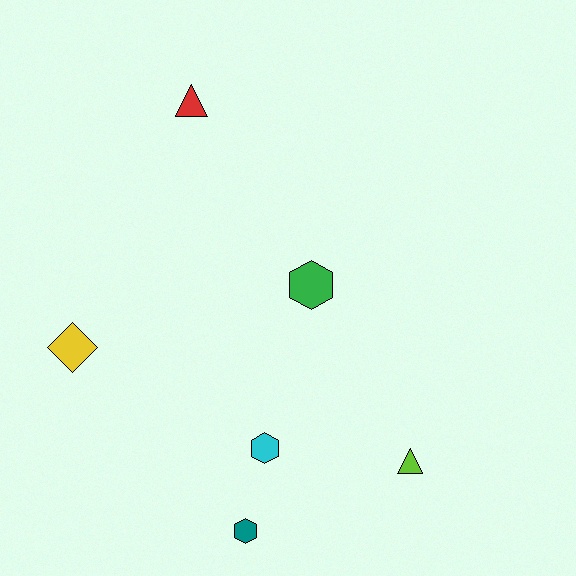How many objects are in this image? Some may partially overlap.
There are 6 objects.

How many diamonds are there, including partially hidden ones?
There is 1 diamond.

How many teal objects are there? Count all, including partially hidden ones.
There is 1 teal object.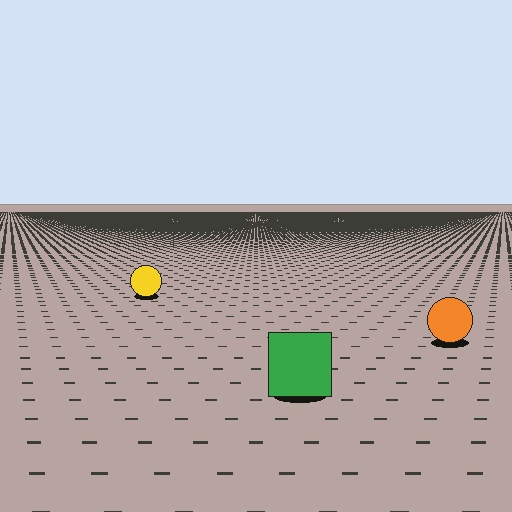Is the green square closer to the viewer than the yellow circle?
Yes. The green square is closer — you can tell from the texture gradient: the ground texture is coarser near it.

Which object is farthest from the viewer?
The yellow circle is farthest from the viewer. It appears smaller and the ground texture around it is denser.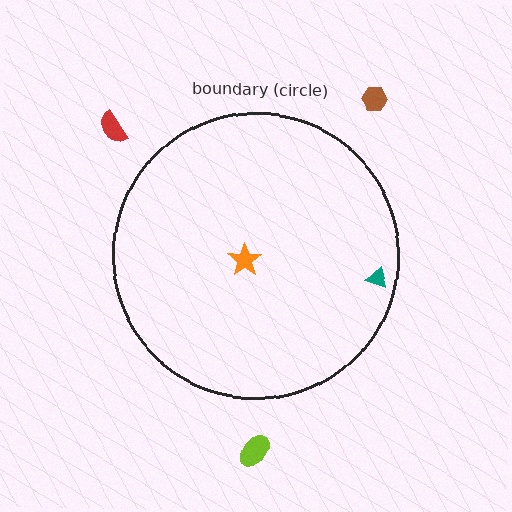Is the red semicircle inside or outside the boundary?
Outside.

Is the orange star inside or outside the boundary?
Inside.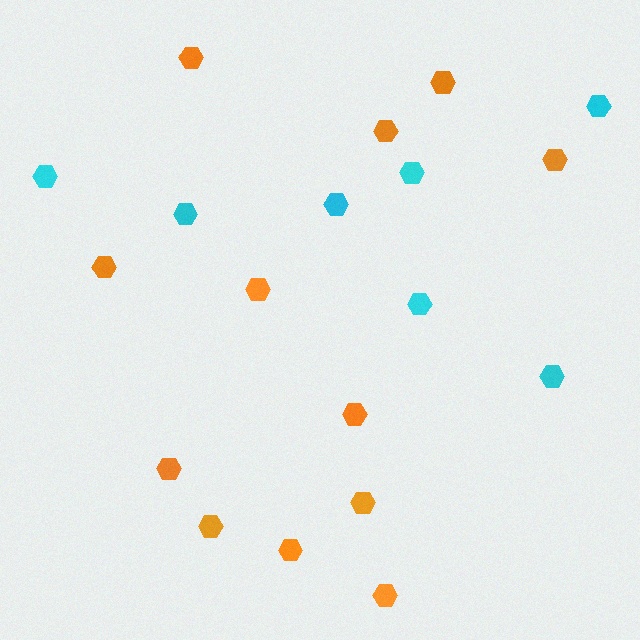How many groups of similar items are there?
There are 2 groups: one group of orange hexagons (12) and one group of cyan hexagons (7).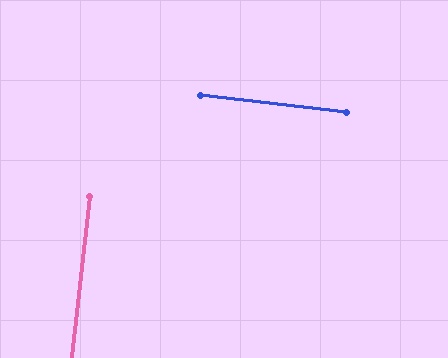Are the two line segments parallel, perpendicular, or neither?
Perpendicular — they meet at approximately 90°.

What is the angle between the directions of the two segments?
Approximately 90 degrees.